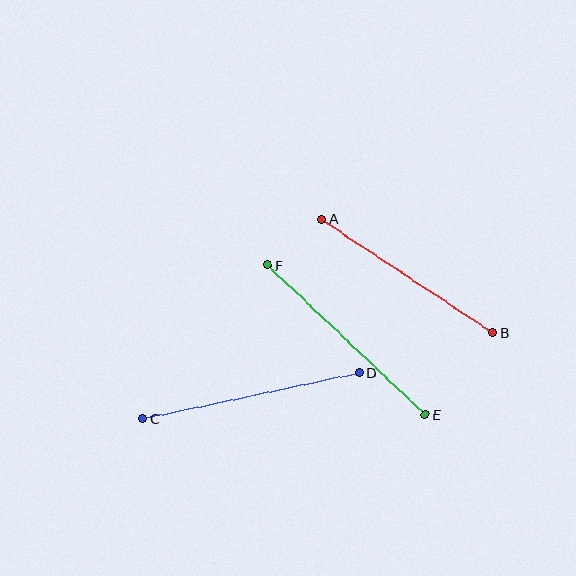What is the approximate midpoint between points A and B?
The midpoint is at approximately (407, 276) pixels.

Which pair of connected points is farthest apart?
Points C and D are farthest apart.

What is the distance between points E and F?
The distance is approximately 218 pixels.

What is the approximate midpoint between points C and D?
The midpoint is at approximately (251, 396) pixels.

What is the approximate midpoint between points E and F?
The midpoint is at approximately (346, 340) pixels.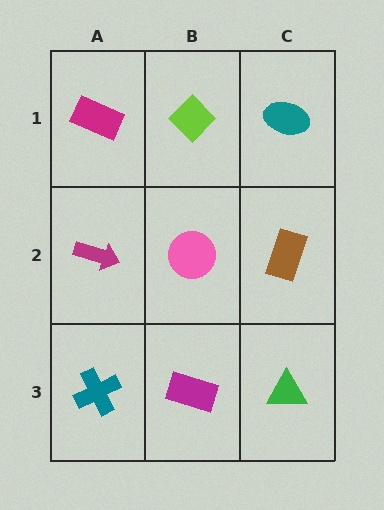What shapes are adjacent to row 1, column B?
A pink circle (row 2, column B), a magenta rectangle (row 1, column A), a teal ellipse (row 1, column C).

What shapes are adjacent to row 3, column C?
A brown rectangle (row 2, column C), a magenta rectangle (row 3, column B).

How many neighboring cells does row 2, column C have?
3.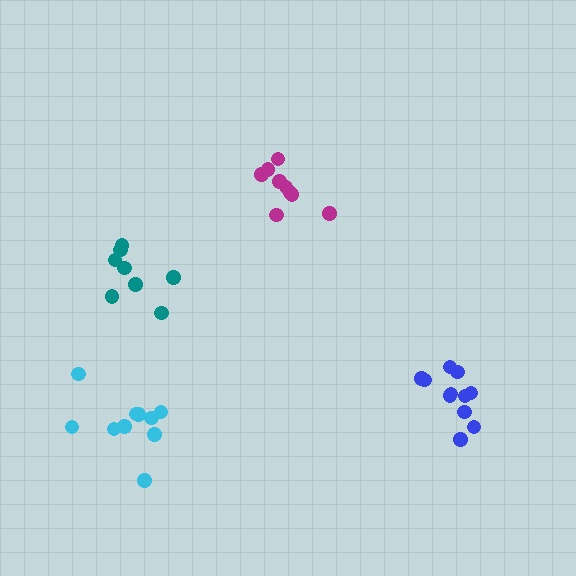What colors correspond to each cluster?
The clusters are colored: cyan, teal, magenta, blue.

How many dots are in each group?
Group 1: 10 dots, Group 2: 8 dots, Group 3: 9 dots, Group 4: 11 dots (38 total).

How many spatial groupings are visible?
There are 4 spatial groupings.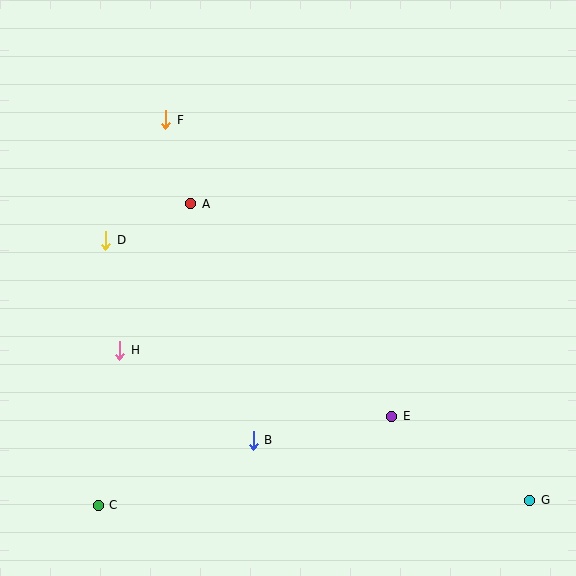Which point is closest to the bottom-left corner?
Point C is closest to the bottom-left corner.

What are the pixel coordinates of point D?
Point D is at (106, 240).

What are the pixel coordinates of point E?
Point E is at (392, 416).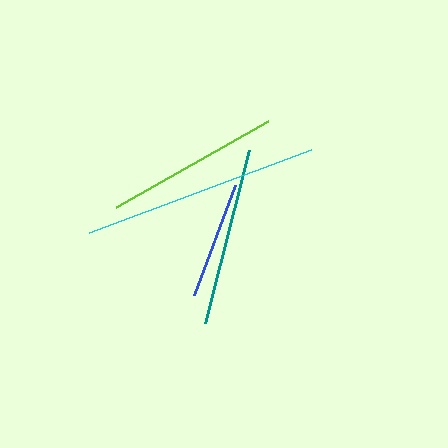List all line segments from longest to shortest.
From longest to shortest: cyan, teal, lime, blue.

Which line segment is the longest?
The cyan line is the longest at approximately 237 pixels.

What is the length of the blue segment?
The blue segment is approximately 116 pixels long.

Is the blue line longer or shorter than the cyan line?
The cyan line is longer than the blue line.